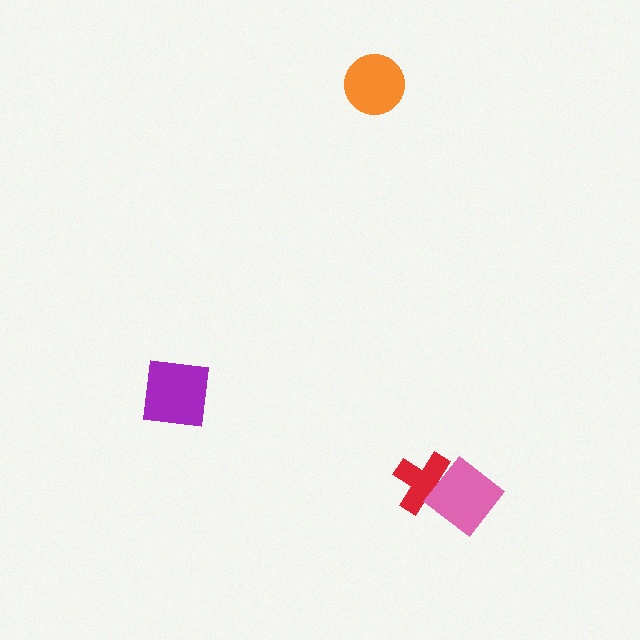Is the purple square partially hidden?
No, no other shape covers it.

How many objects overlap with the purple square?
0 objects overlap with the purple square.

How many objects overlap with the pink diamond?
1 object overlaps with the pink diamond.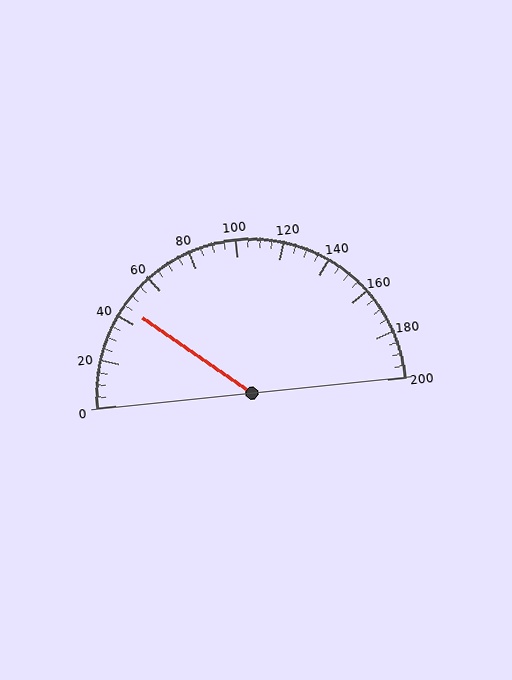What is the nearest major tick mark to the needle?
The nearest major tick mark is 40.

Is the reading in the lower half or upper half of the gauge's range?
The reading is in the lower half of the range (0 to 200).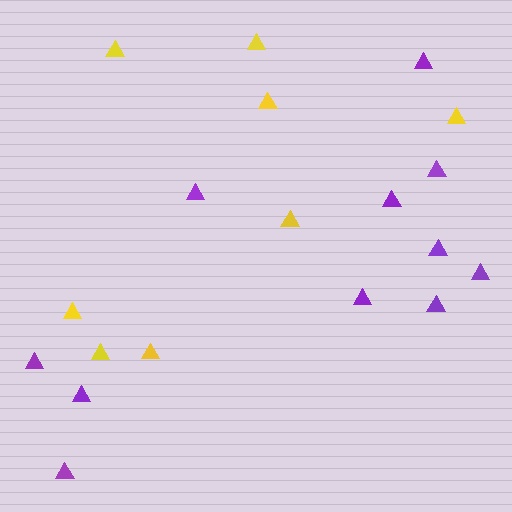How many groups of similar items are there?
There are 2 groups: one group of yellow triangles (8) and one group of purple triangles (11).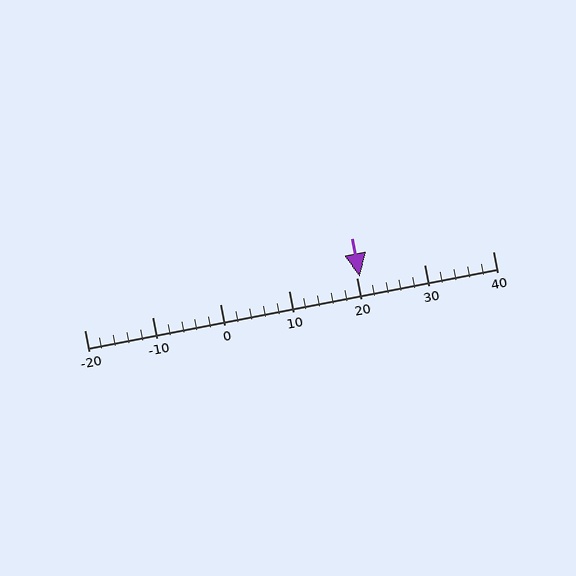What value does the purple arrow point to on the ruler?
The purple arrow points to approximately 20.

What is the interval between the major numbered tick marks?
The major tick marks are spaced 10 units apart.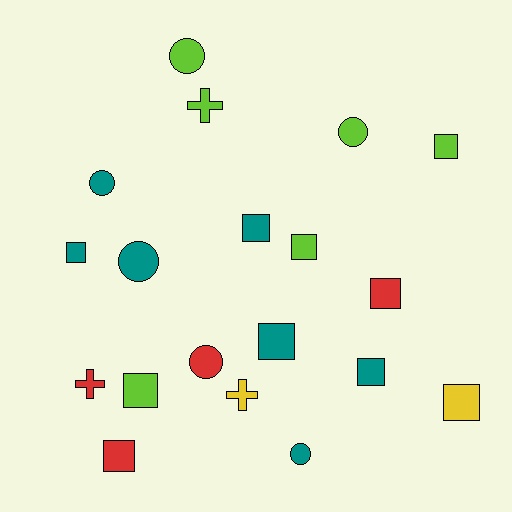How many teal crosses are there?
There are no teal crosses.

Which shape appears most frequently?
Square, with 10 objects.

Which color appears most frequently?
Teal, with 7 objects.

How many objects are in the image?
There are 19 objects.